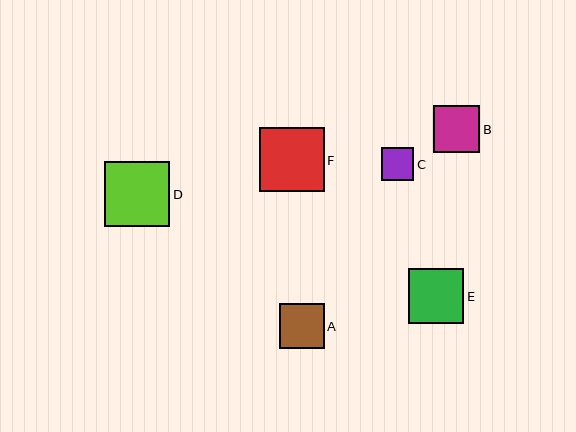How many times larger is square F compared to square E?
Square F is approximately 1.2 times the size of square E.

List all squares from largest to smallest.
From largest to smallest: D, F, E, B, A, C.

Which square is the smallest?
Square C is the smallest with a size of approximately 33 pixels.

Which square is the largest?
Square D is the largest with a size of approximately 65 pixels.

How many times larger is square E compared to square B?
Square E is approximately 1.2 times the size of square B.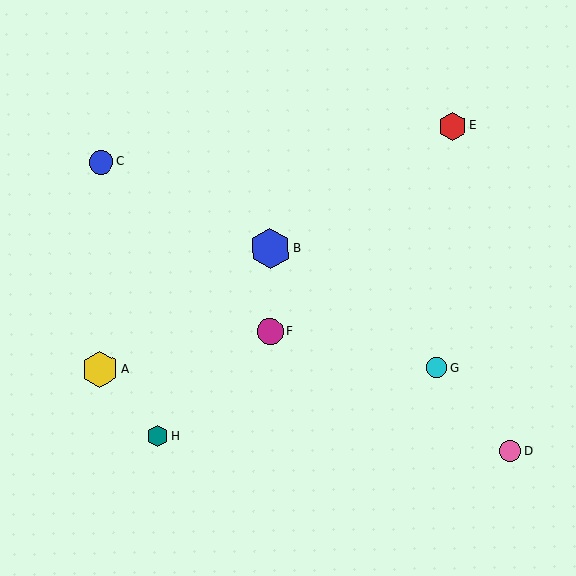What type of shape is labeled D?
Shape D is a pink circle.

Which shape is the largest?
The blue hexagon (labeled B) is the largest.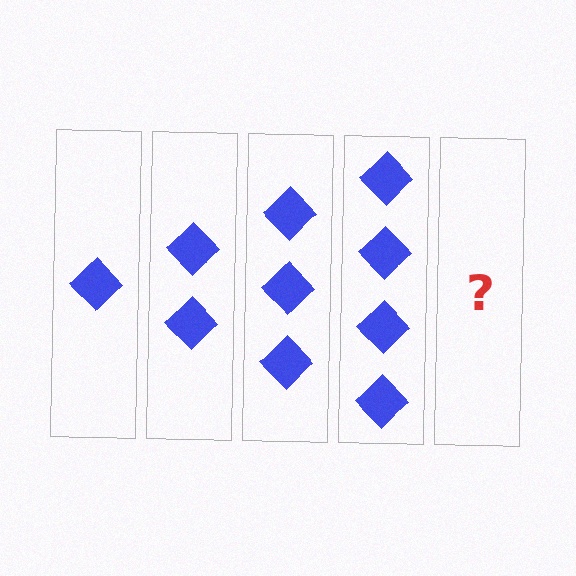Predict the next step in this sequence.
The next step is 5 diamonds.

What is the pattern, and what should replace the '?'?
The pattern is that each step adds one more diamond. The '?' should be 5 diamonds.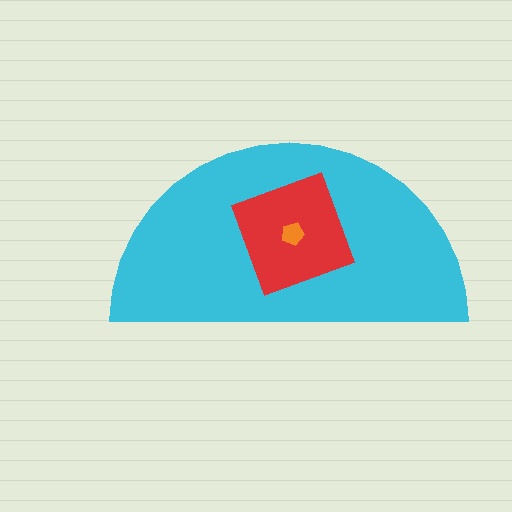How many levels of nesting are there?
3.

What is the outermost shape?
The cyan semicircle.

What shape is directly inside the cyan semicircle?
The red square.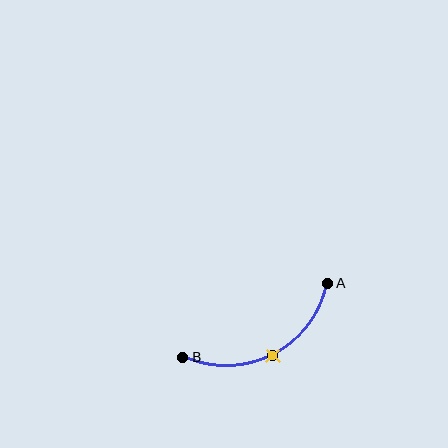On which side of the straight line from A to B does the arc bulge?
The arc bulges below the straight line connecting A and B.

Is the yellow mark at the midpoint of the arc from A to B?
Yes. The yellow mark lies on the arc at equal arc-length from both A and B — it is the arc midpoint.